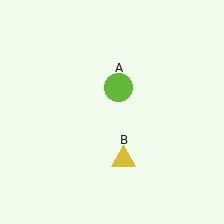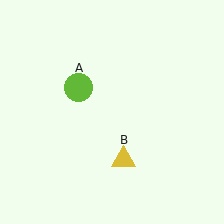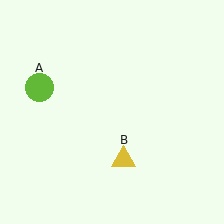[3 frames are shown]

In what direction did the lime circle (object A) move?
The lime circle (object A) moved left.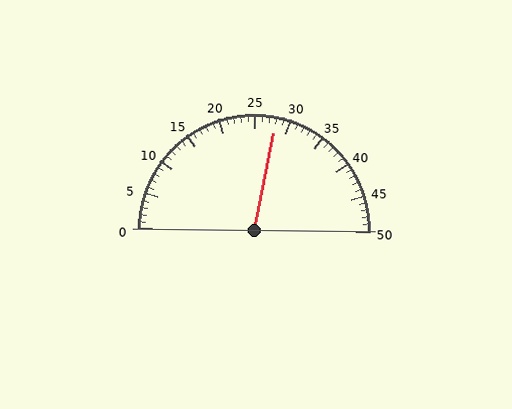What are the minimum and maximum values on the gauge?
The gauge ranges from 0 to 50.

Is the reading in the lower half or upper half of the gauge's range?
The reading is in the upper half of the range (0 to 50).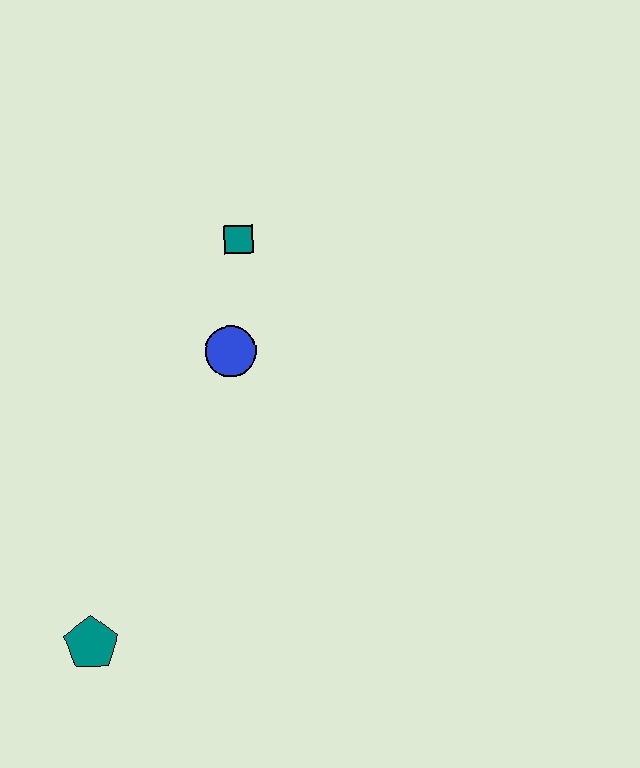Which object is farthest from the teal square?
The teal pentagon is farthest from the teal square.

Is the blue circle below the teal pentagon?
No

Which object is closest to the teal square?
The blue circle is closest to the teal square.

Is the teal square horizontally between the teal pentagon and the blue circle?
No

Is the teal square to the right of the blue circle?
Yes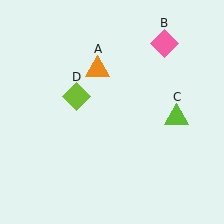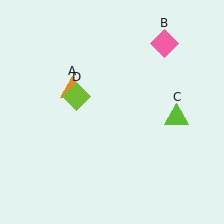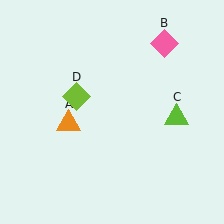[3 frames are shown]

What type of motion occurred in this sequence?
The orange triangle (object A) rotated counterclockwise around the center of the scene.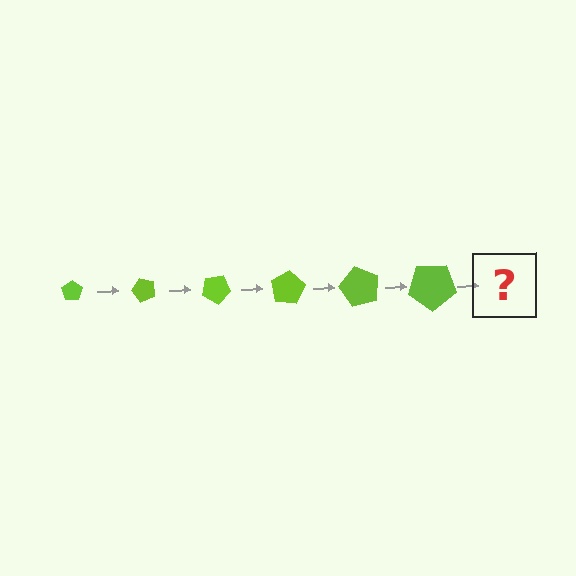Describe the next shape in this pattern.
It should be a pentagon, larger than the previous one and rotated 300 degrees from the start.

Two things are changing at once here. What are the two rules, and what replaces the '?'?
The two rules are that the pentagon grows larger each step and it rotates 50 degrees each step. The '?' should be a pentagon, larger than the previous one and rotated 300 degrees from the start.